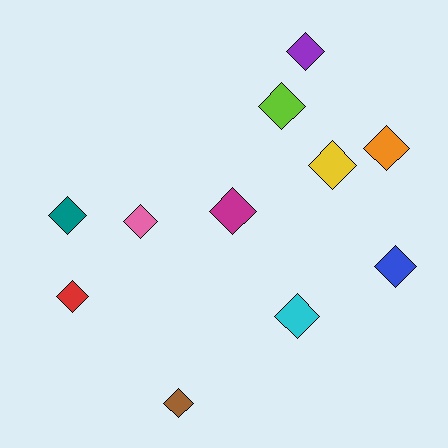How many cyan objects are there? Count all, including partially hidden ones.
There is 1 cyan object.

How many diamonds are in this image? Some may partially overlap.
There are 11 diamonds.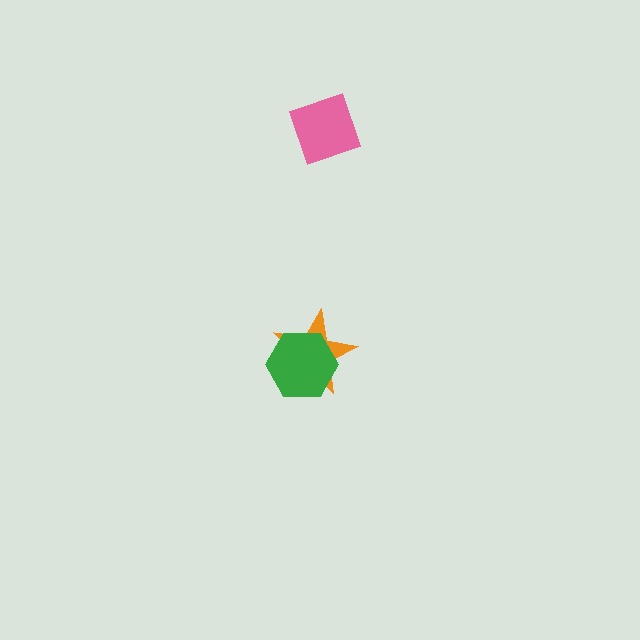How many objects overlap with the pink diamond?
0 objects overlap with the pink diamond.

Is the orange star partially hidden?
Yes, it is partially covered by another shape.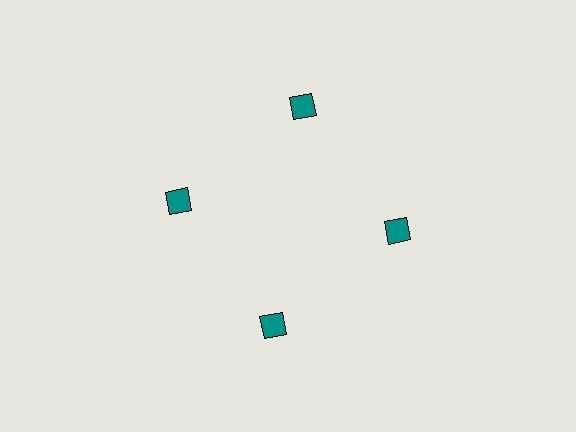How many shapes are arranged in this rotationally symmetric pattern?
There are 4 shapes, arranged in 4 groups of 1.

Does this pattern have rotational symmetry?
Yes, this pattern has 4-fold rotational symmetry. It looks the same after rotating 90 degrees around the center.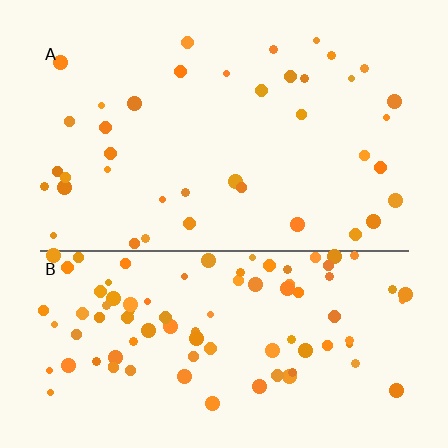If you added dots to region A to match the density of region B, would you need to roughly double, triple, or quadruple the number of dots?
Approximately double.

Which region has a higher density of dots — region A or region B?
B (the bottom).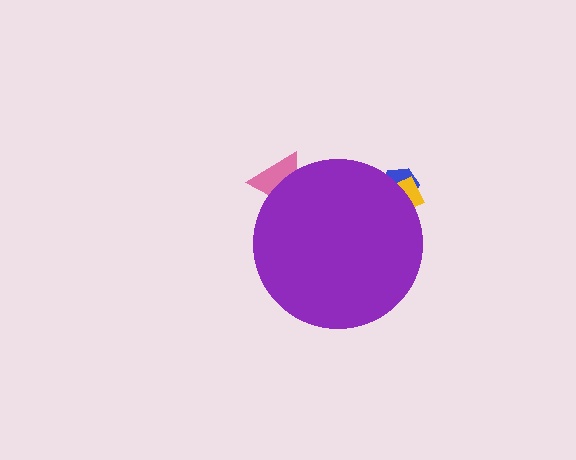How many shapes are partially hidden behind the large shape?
3 shapes are partially hidden.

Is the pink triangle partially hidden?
Yes, the pink triangle is partially hidden behind the purple circle.